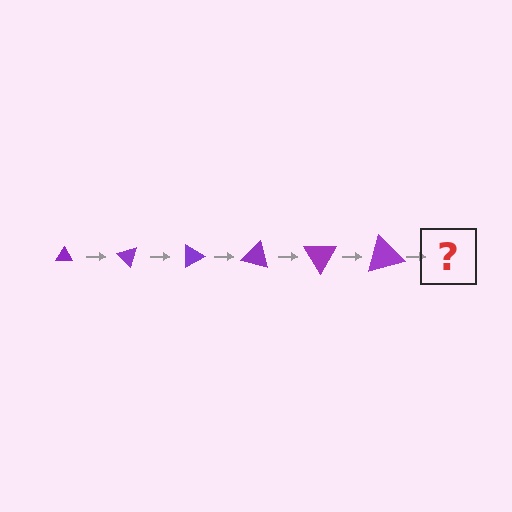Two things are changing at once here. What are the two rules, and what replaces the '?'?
The two rules are that the triangle grows larger each step and it rotates 45 degrees each step. The '?' should be a triangle, larger than the previous one and rotated 270 degrees from the start.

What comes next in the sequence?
The next element should be a triangle, larger than the previous one and rotated 270 degrees from the start.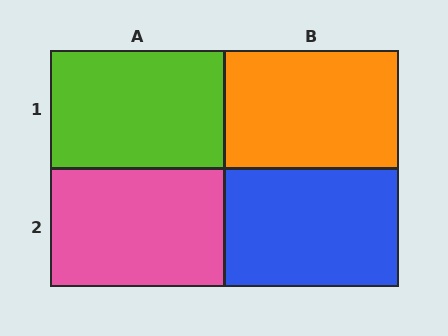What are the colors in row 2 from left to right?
Pink, blue.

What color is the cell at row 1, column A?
Lime.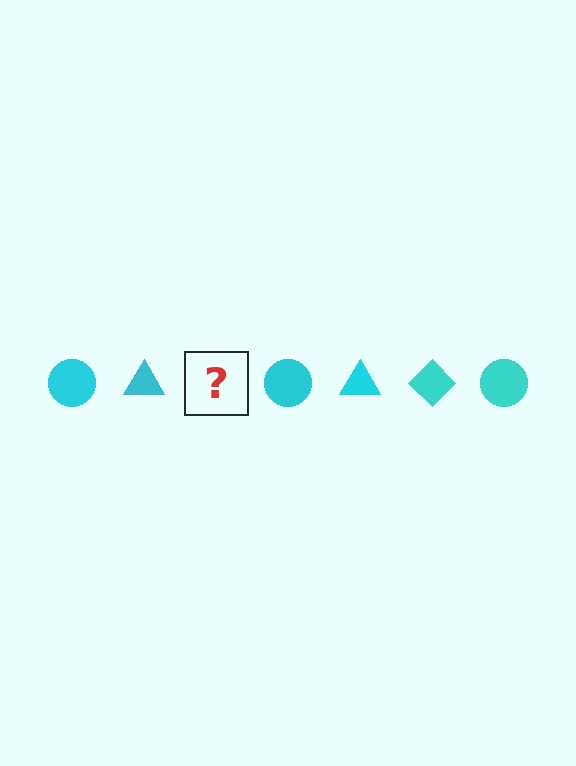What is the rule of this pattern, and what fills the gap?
The rule is that the pattern cycles through circle, triangle, diamond shapes in cyan. The gap should be filled with a cyan diamond.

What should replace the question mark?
The question mark should be replaced with a cyan diamond.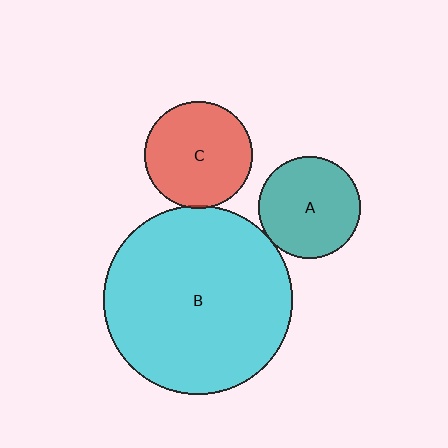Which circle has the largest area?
Circle B (cyan).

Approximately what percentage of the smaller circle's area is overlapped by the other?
Approximately 5%.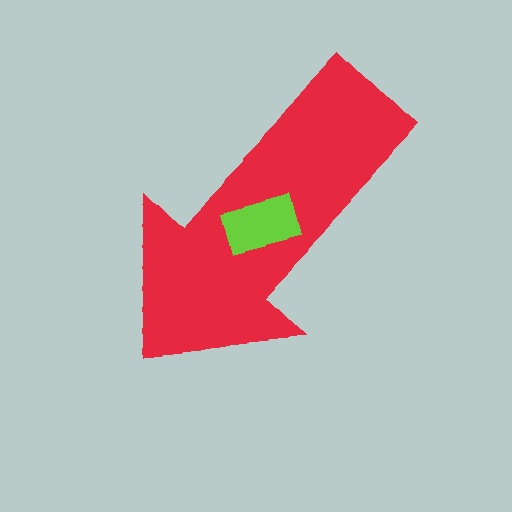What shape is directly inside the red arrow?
The lime rectangle.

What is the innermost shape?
The lime rectangle.